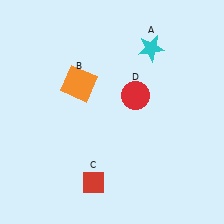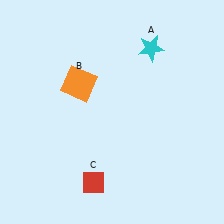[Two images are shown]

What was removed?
The red circle (D) was removed in Image 2.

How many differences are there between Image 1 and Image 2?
There is 1 difference between the two images.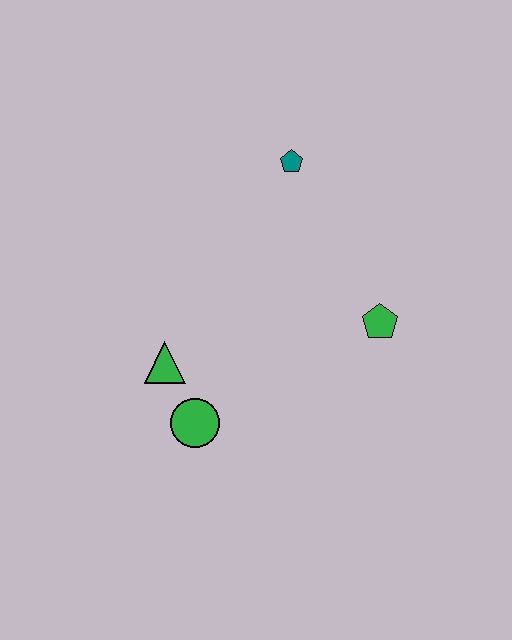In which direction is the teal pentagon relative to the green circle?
The teal pentagon is above the green circle.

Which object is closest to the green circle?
The green triangle is closest to the green circle.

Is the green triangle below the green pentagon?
Yes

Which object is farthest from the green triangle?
The teal pentagon is farthest from the green triangle.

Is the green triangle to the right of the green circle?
No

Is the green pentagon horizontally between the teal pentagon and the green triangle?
No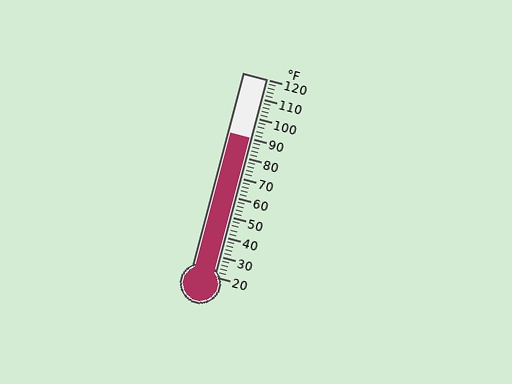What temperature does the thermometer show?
The thermometer shows approximately 90°F.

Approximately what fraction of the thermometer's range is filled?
The thermometer is filled to approximately 70% of its range.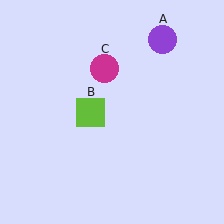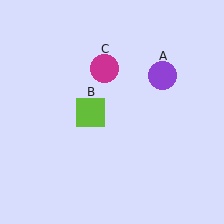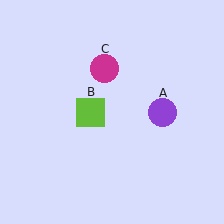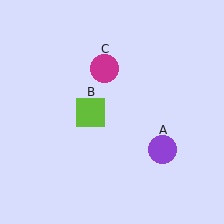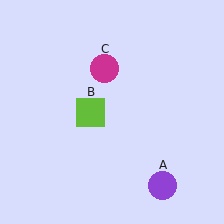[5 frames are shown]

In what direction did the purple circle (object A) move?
The purple circle (object A) moved down.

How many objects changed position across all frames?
1 object changed position: purple circle (object A).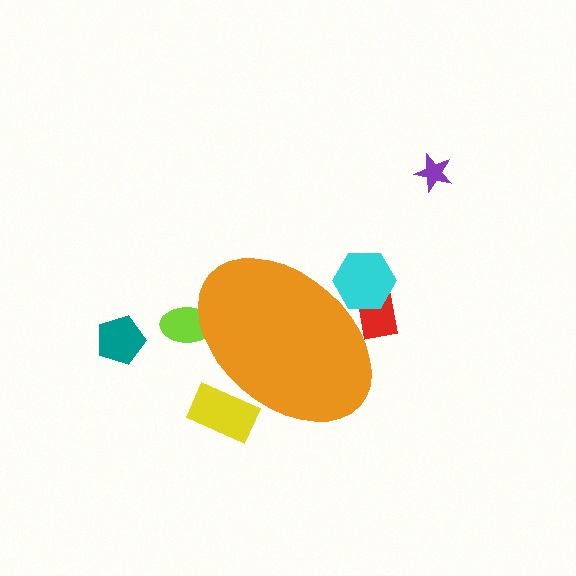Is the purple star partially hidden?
No, the purple star is fully visible.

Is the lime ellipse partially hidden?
Yes, the lime ellipse is partially hidden behind the orange ellipse.